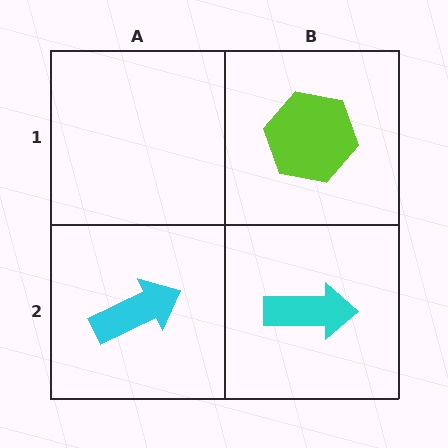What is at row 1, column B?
A lime hexagon.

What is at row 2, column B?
A cyan arrow.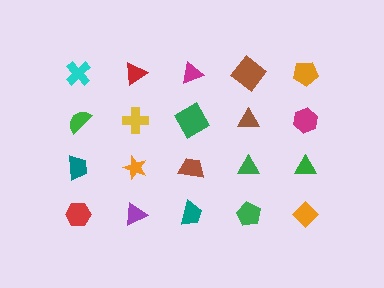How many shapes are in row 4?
5 shapes.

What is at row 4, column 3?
A teal trapezoid.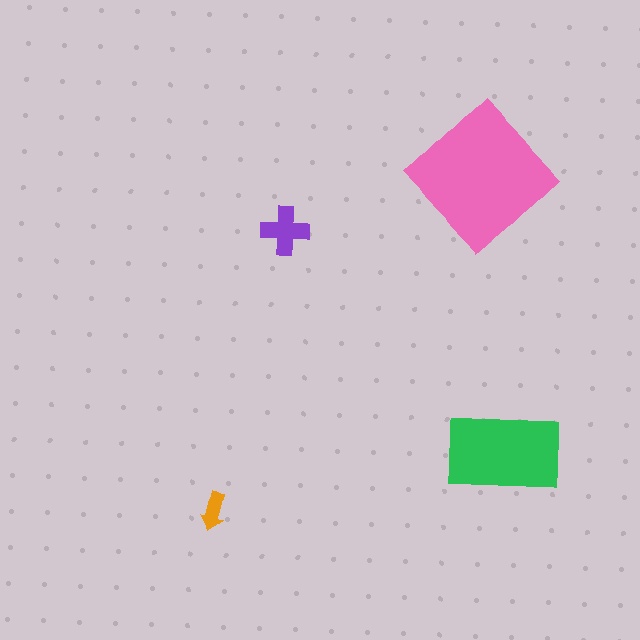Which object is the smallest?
The orange arrow.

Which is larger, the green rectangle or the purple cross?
The green rectangle.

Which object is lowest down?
The orange arrow is bottommost.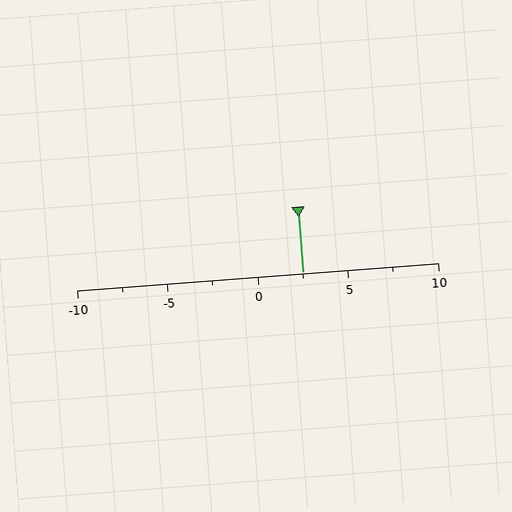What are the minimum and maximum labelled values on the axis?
The axis runs from -10 to 10.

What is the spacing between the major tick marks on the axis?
The major ticks are spaced 5 apart.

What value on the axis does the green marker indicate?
The marker indicates approximately 2.5.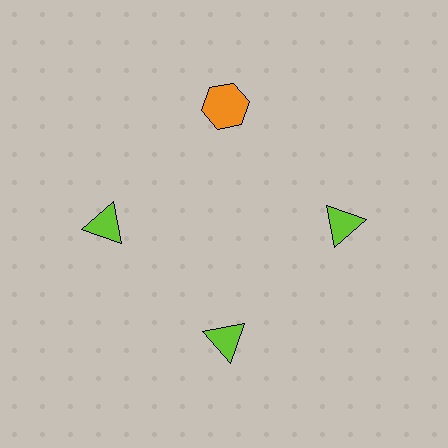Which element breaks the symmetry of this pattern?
The orange hexagon at roughly the 12 o'clock position breaks the symmetry. All other shapes are lime triangles.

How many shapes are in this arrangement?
There are 4 shapes arranged in a ring pattern.